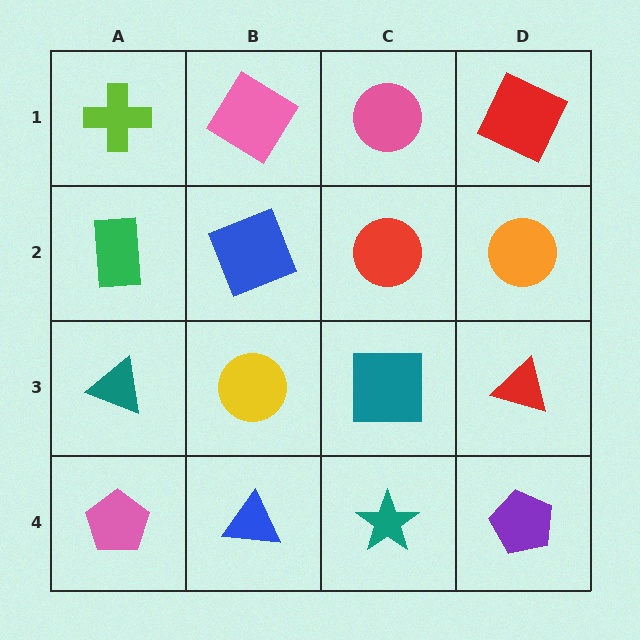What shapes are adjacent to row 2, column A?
A lime cross (row 1, column A), a teal triangle (row 3, column A), a blue square (row 2, column B).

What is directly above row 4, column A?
A teal triangle.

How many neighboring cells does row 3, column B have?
4.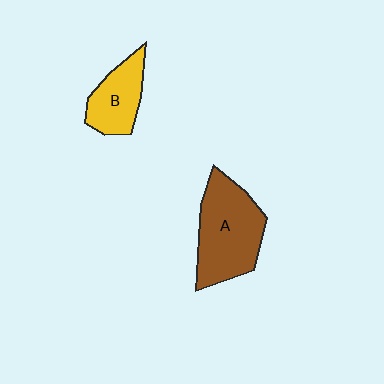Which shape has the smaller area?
Shape B (yellow).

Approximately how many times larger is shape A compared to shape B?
Approximately 1.7 times.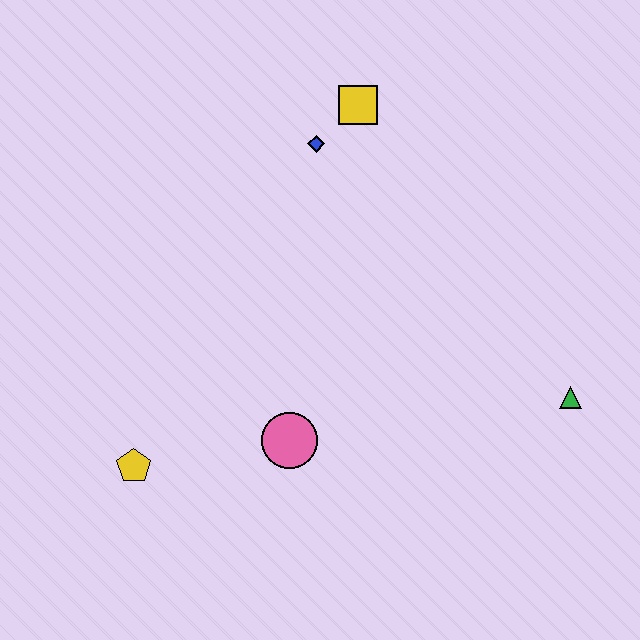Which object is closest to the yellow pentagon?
The pink circle is closest to the yellow pentagon.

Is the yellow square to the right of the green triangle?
No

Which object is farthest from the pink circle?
The yellow square is farthest from the pink circle.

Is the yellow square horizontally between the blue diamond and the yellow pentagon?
No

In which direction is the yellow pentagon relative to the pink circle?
The yellow pentagon is to the left of the pink circle.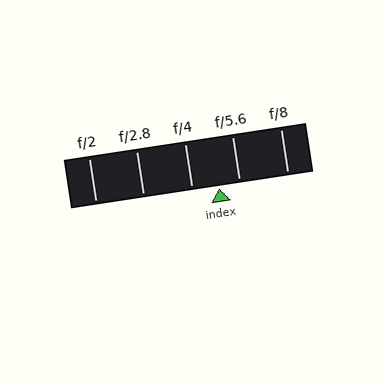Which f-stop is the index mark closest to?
The index mark is closest to f/5.6.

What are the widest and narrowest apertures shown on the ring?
The widest aperture shown is f/2 and the narrowest is f/8.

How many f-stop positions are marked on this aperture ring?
There are 5 f-stop positions marked.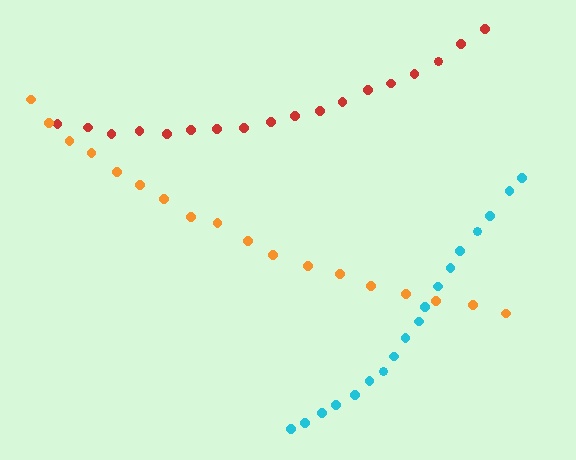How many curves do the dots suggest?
There are 3 distinct paths.